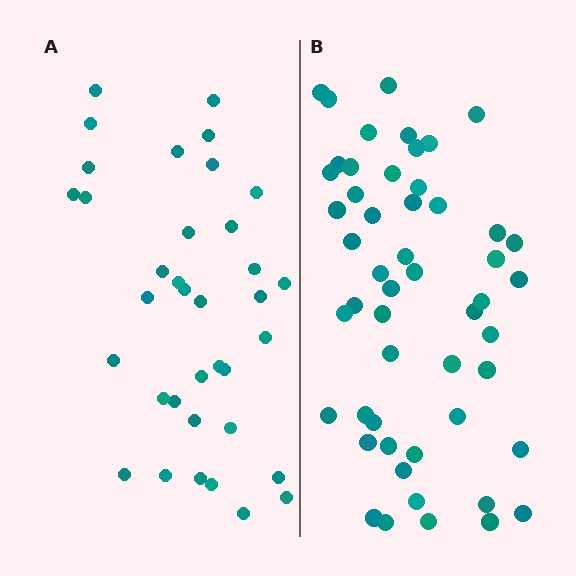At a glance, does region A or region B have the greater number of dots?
Region B (the right region) has more dots.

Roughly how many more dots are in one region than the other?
Region B has approximately 15 more dots than region A.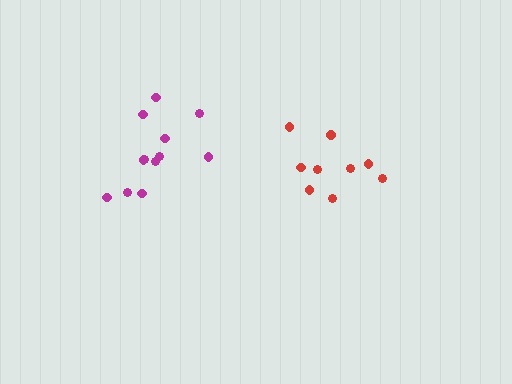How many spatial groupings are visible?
There are 2 spatial groupings.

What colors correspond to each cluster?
The clusters are colored: magenta, red.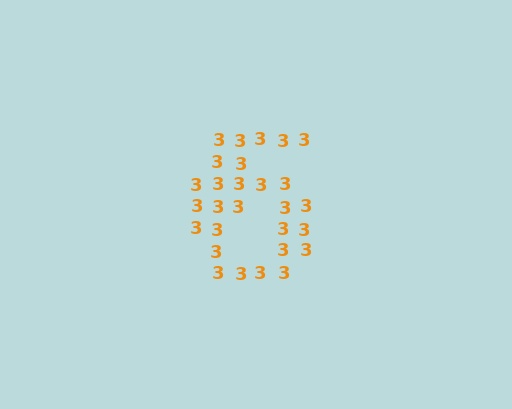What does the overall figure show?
The overall figure shows the digit 6.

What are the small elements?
The small elements are digit 3's.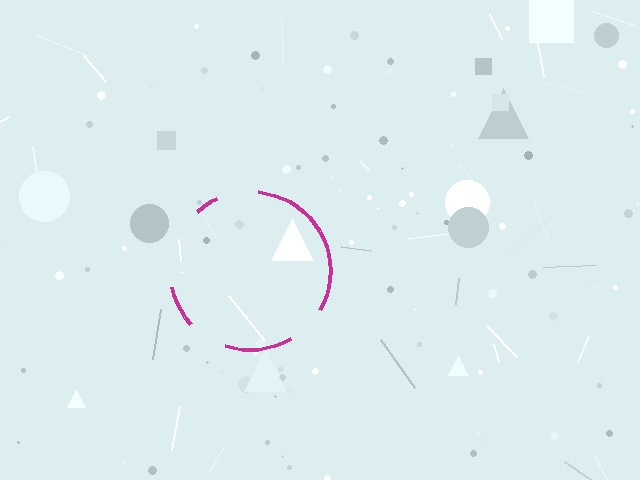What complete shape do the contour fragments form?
The contour fragments form a circle.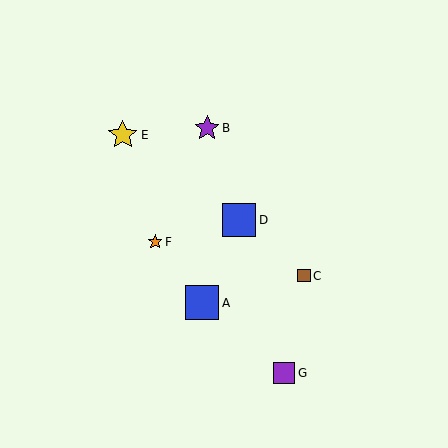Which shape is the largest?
The blue square (labeled A) is the largest.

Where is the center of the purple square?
The center of the purple square is at (284, 373).